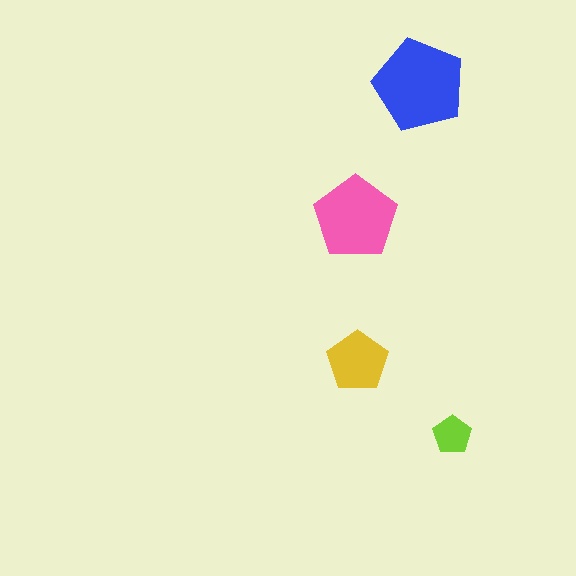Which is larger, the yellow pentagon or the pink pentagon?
The pink one.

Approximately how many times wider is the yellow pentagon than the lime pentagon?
About 1.5 times wider.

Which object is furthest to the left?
The pink pentagon is leftmost.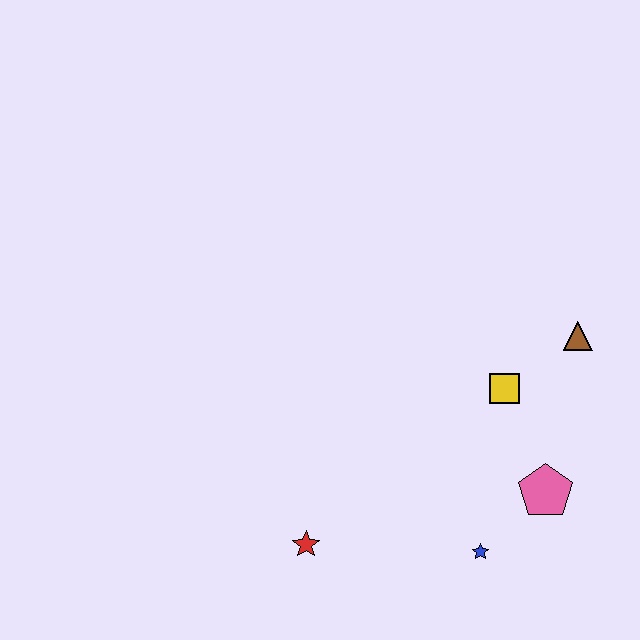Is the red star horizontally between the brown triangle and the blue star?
No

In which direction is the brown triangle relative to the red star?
The brown triangle is to the right of the red star.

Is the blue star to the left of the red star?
No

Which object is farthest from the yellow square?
The red star is farthest from the yellow square.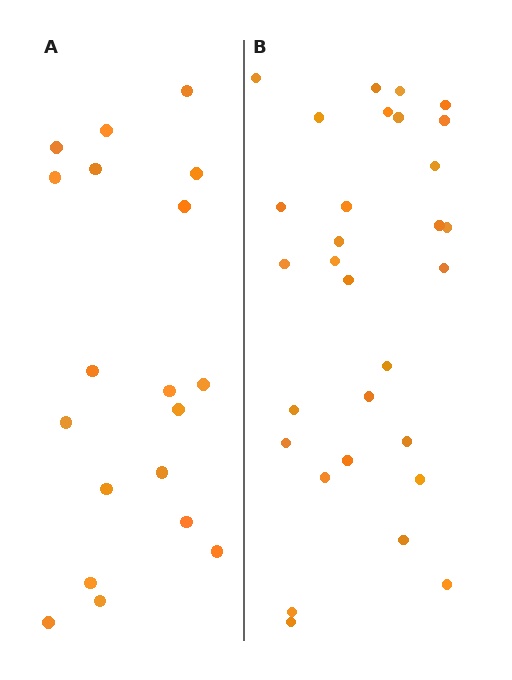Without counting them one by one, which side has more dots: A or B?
Region B (the right region) has more dots.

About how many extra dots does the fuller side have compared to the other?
Region B has roughly 12 or so more dots than region A.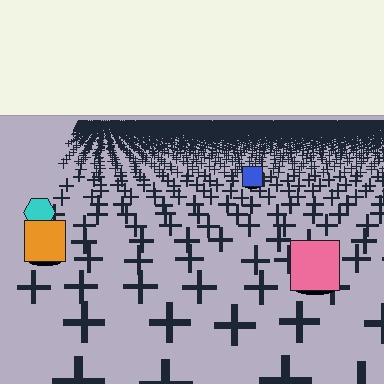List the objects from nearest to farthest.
From nearest to farthest: the pink square, the orange square, the cyan hexagon, the blue square.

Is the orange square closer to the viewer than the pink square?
No. The pink square is closer — you can tell from the texture gradient: the ground texture is coarser near it.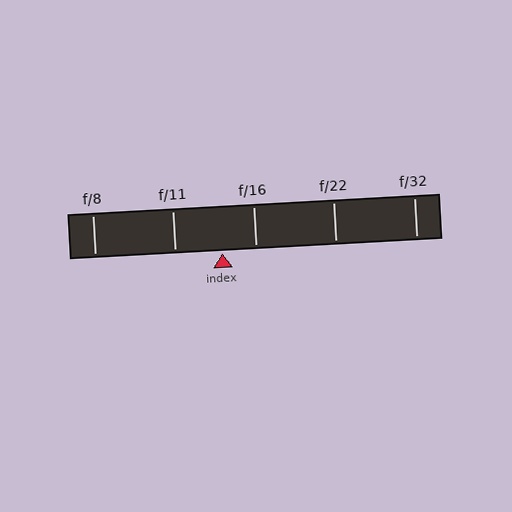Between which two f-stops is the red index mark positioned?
The index mark is between f/11 and f/16.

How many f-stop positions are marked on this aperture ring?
There are 5 f-stop positions marked.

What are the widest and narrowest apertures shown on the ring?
The widest aperture shown is f/8 and the narrowest is f/32.